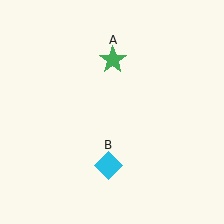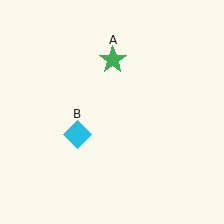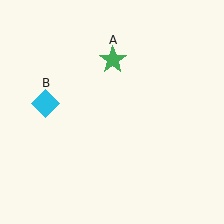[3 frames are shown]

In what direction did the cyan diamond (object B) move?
The cyan diamond (object B) moved up and to the left.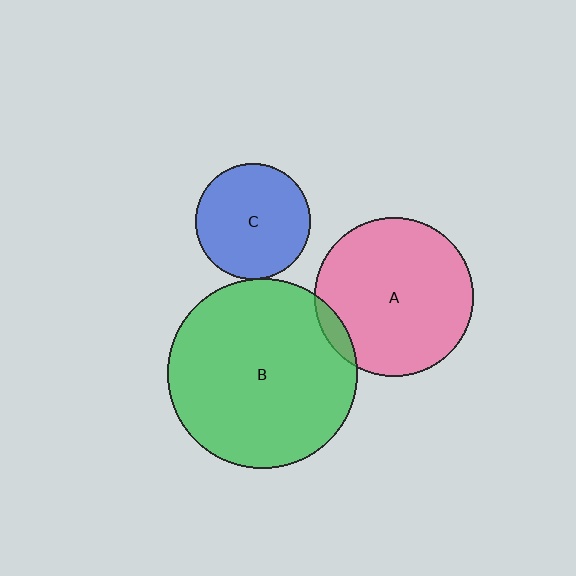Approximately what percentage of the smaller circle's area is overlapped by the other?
Approximately 5%.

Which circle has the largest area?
Circle B (green).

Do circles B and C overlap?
Yes.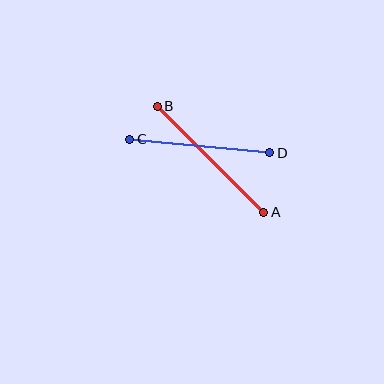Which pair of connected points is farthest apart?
Points A and B are farthest apart.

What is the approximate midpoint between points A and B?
The midpoint is at approximately (210, 159) pixels.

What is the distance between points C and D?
The distance is approximately 140 pixels.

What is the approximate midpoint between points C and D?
The midpoint is at approximately (200, 146) pixels.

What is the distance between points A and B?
The distance is approximately 150 pixels.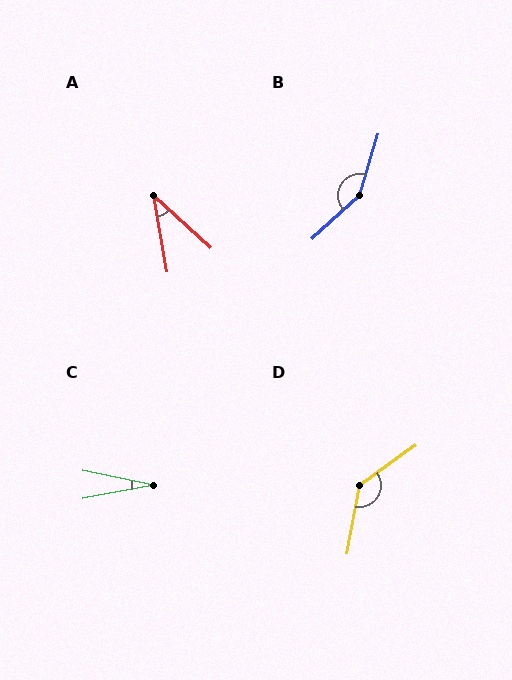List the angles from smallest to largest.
C (22°), A (37°), D (136°), B (149°).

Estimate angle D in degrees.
Approximately 136 degrees.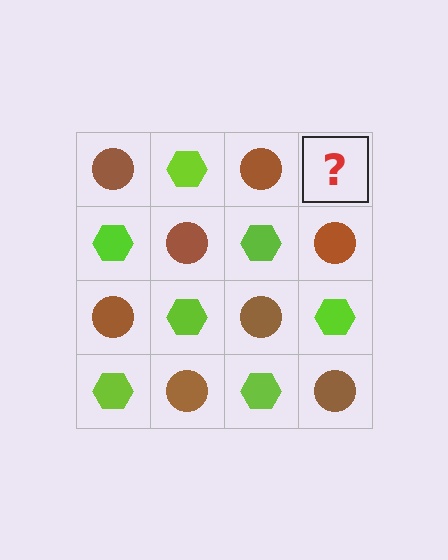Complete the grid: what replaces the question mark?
The question mark should be replaced with a lime hexagon.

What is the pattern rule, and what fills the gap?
The rule is that it alternates brown circle and lime hexagon in a checkerboard pattern. The gap should be filled with a lime hexagon.